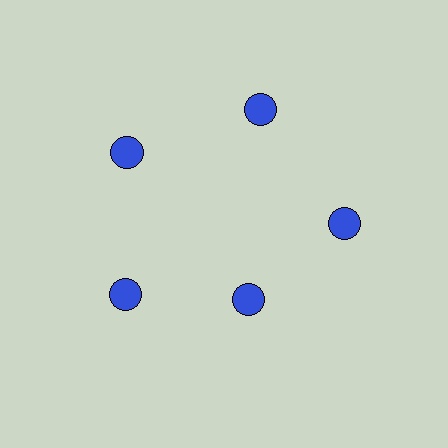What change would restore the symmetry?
The symmetry would be restored by moving it outward, back onto the ring so that all 5 circles sit at equal angles and equal distance from the center.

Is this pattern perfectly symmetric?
No. The 5 blue circles are arranged in a ring, but one element near the 5 o'clock position is pulled inward toward the center, breaking the 5-fold rotational symmetry.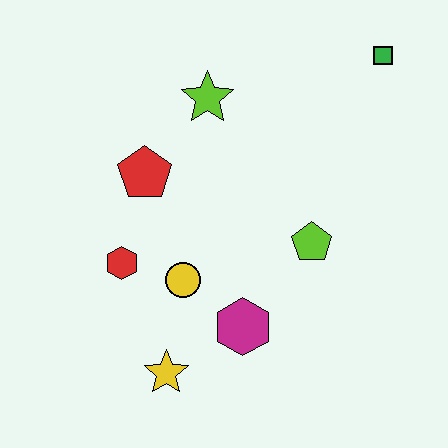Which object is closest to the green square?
The lime star is closest to the green square.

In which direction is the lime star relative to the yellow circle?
The lime star is above the yellow circle.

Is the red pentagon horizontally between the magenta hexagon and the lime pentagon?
No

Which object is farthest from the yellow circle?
The green square is farthest from the yellow circle.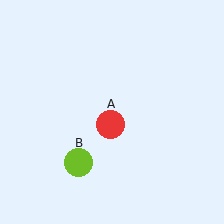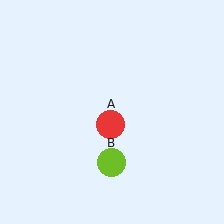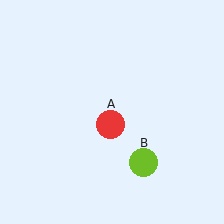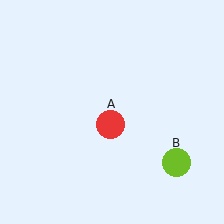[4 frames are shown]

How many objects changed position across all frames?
1 object changed position: lime circle (object B).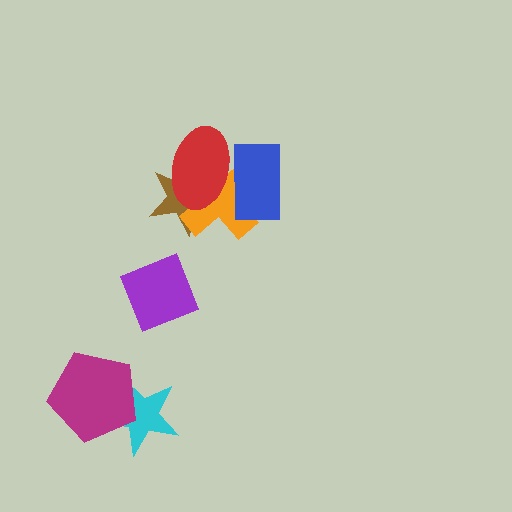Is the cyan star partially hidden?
Yes, it is partially covered by another shape.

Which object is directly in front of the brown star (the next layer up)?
The orange cross is directly in front of the brown star.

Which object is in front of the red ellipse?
The blue rectangle is in front of the red ellipse.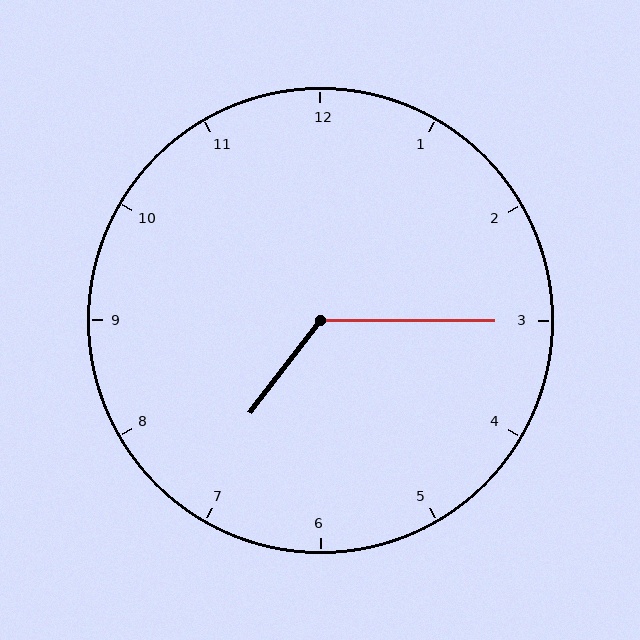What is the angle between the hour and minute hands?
Approximately 128 degrees.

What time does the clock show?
7:15.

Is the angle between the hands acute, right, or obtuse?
It is obtuse.